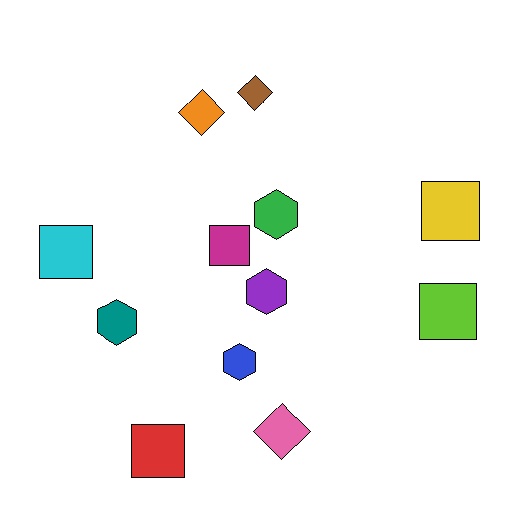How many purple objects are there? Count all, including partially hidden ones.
There is 1 purple object.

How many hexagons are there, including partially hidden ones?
There are 4 hexagons.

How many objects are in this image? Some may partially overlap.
There are 12 objects.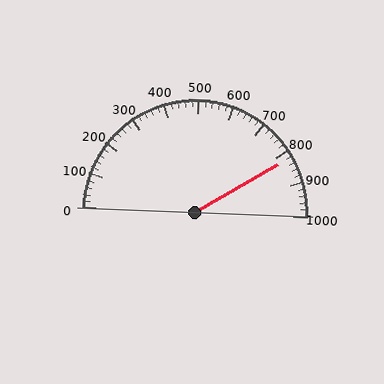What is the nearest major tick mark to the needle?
The nearest major tick mark is 800.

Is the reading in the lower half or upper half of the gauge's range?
The reading is in the upper half of the range (0 to 1000).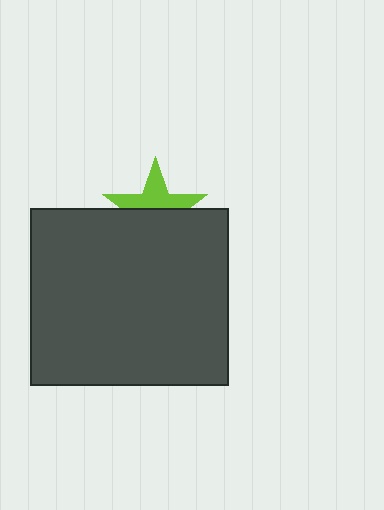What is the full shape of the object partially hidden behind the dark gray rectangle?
The partially hidden object is a lime star.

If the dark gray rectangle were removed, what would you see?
You would see the complete lime star.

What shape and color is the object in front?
The object in front is a dark gray rectangle.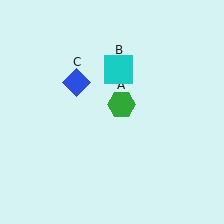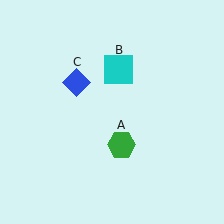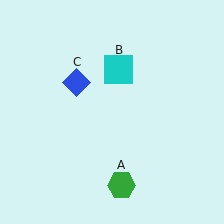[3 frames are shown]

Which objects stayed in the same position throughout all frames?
Cyan square (object B) and blue diamond (object C) remained stationary.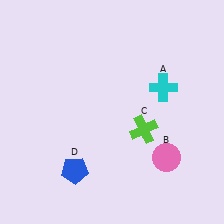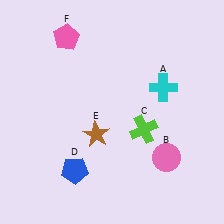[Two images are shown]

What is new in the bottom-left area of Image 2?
A brown star (E) was added in the bottom-left area of Image 2.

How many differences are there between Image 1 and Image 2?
There are 2 differences between the two images.